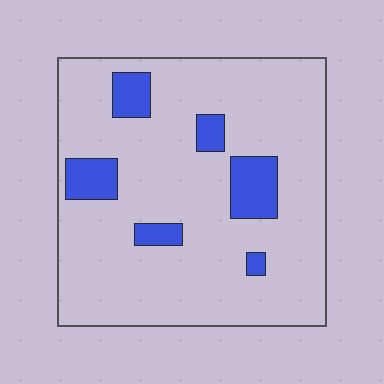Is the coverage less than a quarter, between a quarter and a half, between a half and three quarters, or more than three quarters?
Less than a quarter.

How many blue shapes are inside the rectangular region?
6.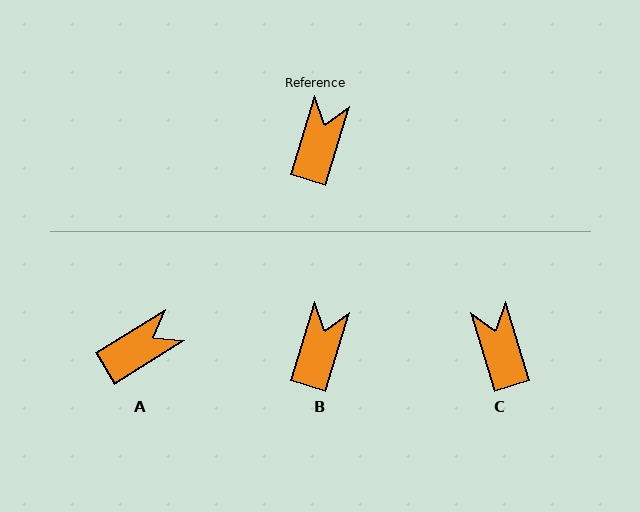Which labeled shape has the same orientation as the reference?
B.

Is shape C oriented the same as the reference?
No, it is off by about 34 degrees.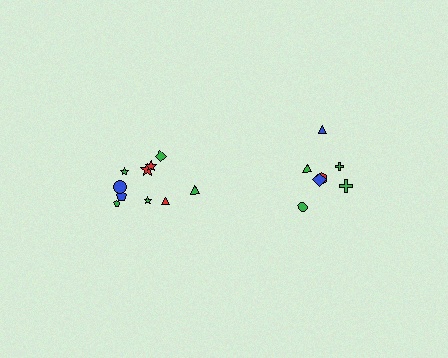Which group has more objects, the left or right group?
The left group.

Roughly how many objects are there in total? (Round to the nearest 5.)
Roughly 15 objects in total.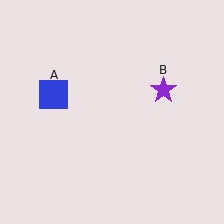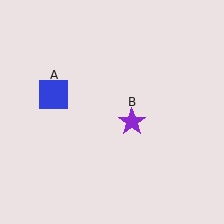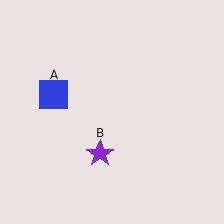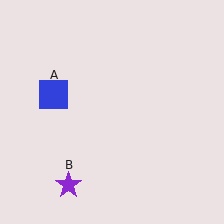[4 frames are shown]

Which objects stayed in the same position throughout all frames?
Blue square (object A) remained stationary.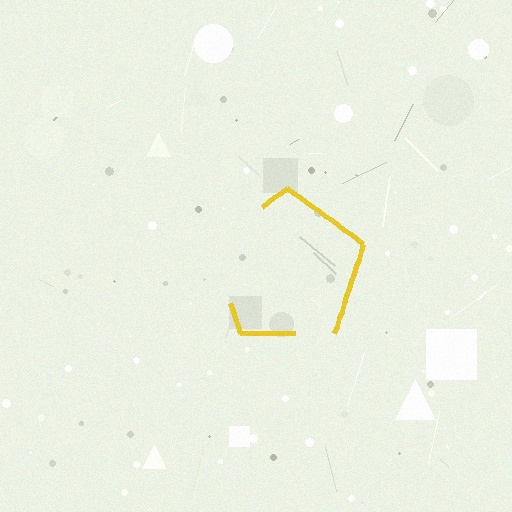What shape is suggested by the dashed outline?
The dashed outline suggests a pentagon.